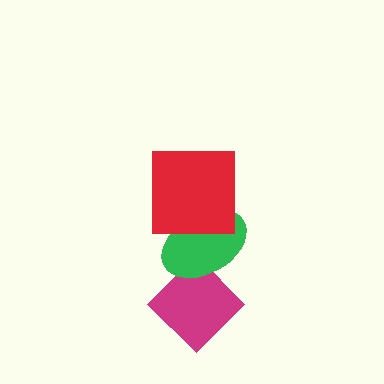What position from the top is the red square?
The red square is 1st from the top.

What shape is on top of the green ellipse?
The red square is on top of the green ellipse.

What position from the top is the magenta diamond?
The magenta diamond is 3rd from the top.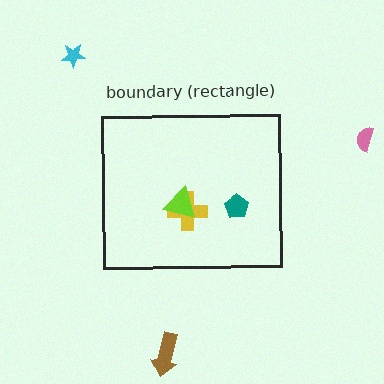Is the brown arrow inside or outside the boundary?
Outside.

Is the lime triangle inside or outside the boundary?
Inside.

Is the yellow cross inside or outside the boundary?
Inside.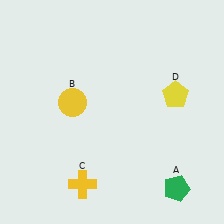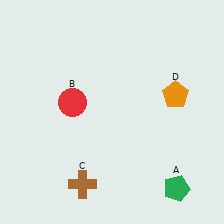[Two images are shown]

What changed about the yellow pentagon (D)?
In Image 1, D is yellow. In Image 2, it changed to orange.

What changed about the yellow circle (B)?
In Image 1, B is yellow. In Image 2, it changed to red.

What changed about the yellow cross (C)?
In Image 1, C is yellow. In Image 2, it changed to brown.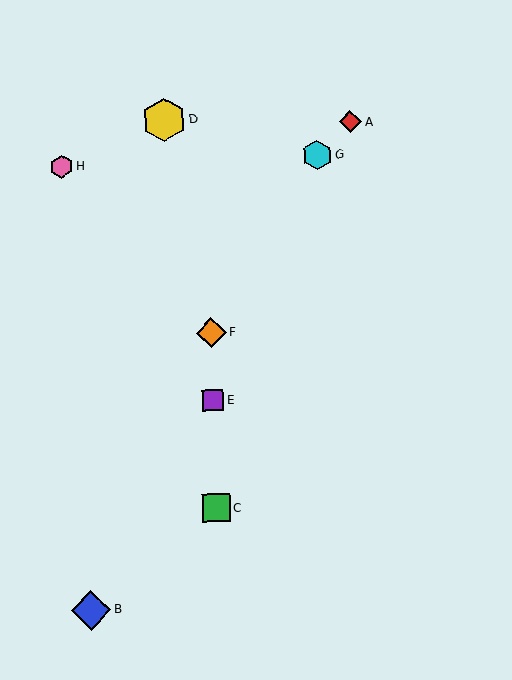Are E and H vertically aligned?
No, E is at x≈213 and H is at x≈62.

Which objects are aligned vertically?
Objects C, E, F are aligned vertically.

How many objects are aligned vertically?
3 objects (C, E, F) are aligned vertically.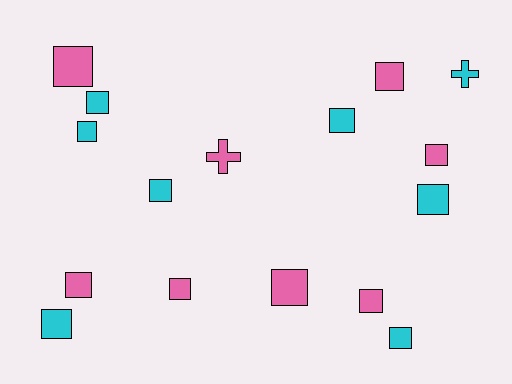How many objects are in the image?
There are 16 objects.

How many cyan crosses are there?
There is 1 cyan cross.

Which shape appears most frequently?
Square, with 14 objects.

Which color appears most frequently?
Pink, with 8 objects.